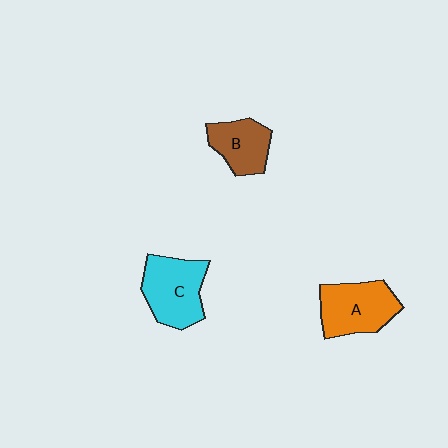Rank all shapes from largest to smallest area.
From largest to smallest: C (cyan), A (orange), B (brown).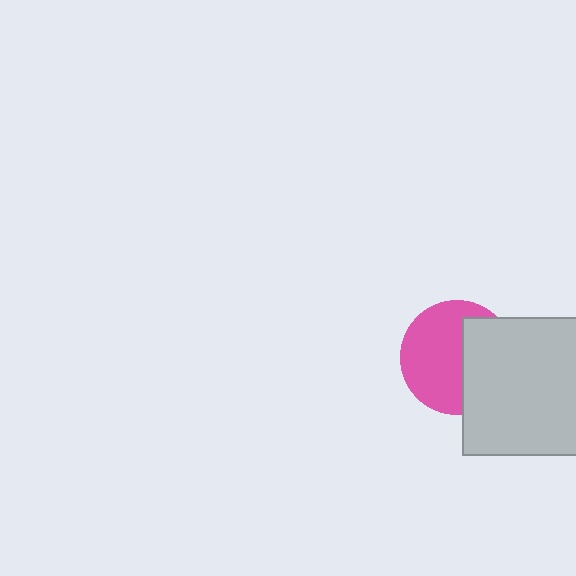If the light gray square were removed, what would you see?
You would see the complete pink circle.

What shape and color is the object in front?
The object in front is a light gray square.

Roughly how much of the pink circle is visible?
About half of it is visible (roughly 59%).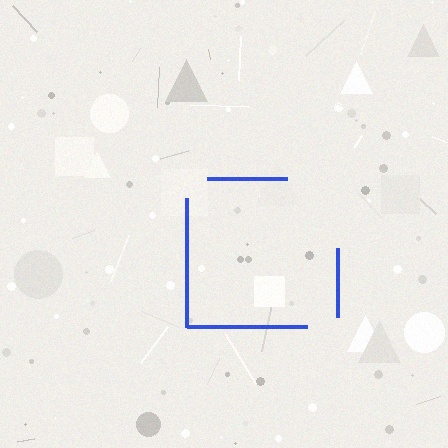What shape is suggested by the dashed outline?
The dashed outline suggests a square.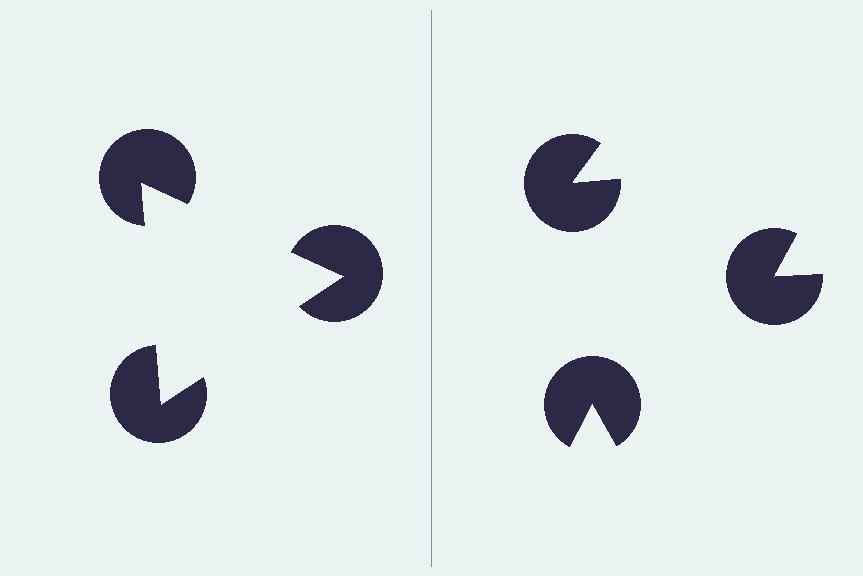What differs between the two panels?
The pac-man discs are positioned identically on both sides; only the wedge orientations differ. On the left they align to a triangle; on the right they are misaligned.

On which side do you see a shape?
An illusory triangle appears on the left side. On the right side the wedge cuts are rotated, so no coherent shape forms.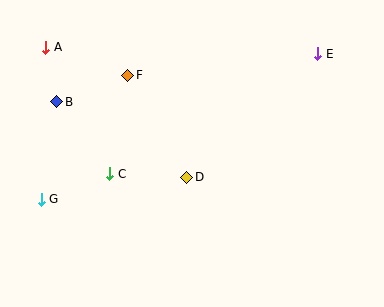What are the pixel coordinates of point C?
Point C is at (110, 174).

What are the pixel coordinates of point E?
Point E is at (318, 54).